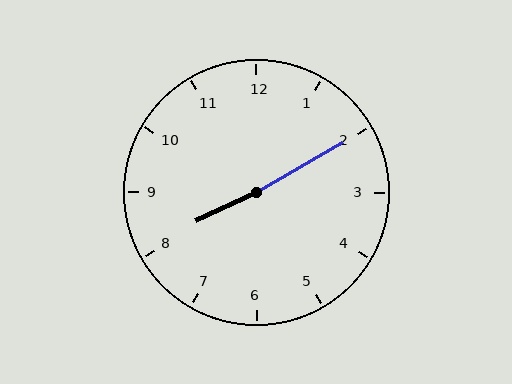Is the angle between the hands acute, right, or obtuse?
It is obtuse.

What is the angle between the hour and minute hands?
Approximately 175 degrees.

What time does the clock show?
8:10.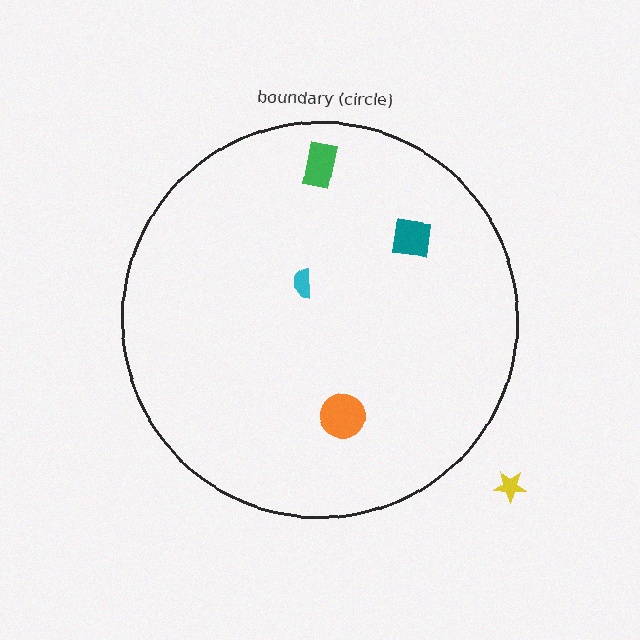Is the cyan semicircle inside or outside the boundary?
Inside.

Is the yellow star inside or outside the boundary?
Outside.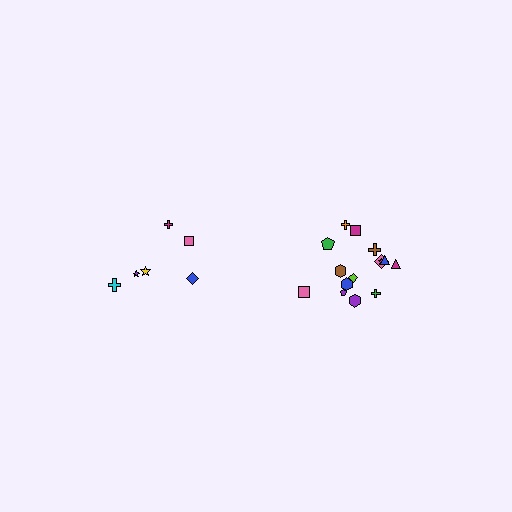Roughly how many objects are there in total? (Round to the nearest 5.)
Roughly 20 objects in total.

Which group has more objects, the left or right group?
The right group.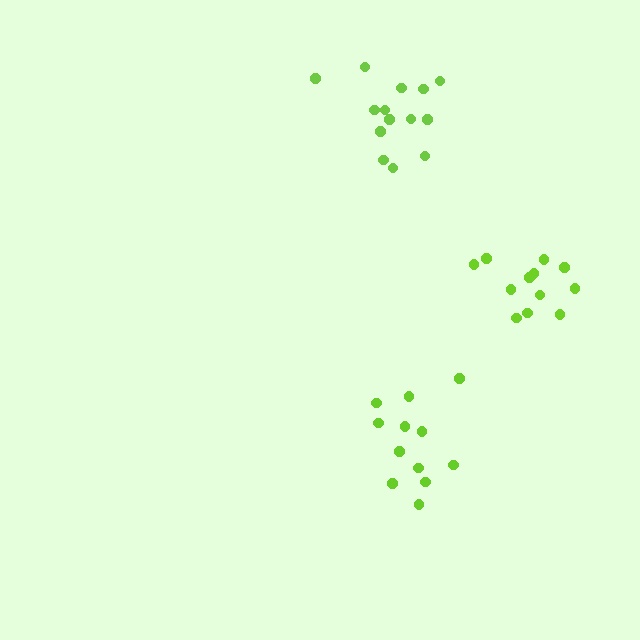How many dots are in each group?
Group 1: 14 dots, Group 2: 12 dots, Group 3: 12 dots (38 total).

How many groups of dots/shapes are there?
There are 3 groups.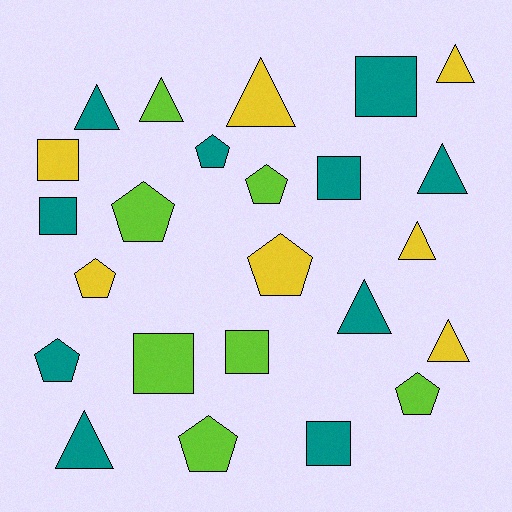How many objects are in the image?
There are 24 objects.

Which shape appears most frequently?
Triangle, with 9 objects.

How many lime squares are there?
There are 2 lime squares.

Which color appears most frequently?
Teal, with 10 objects.